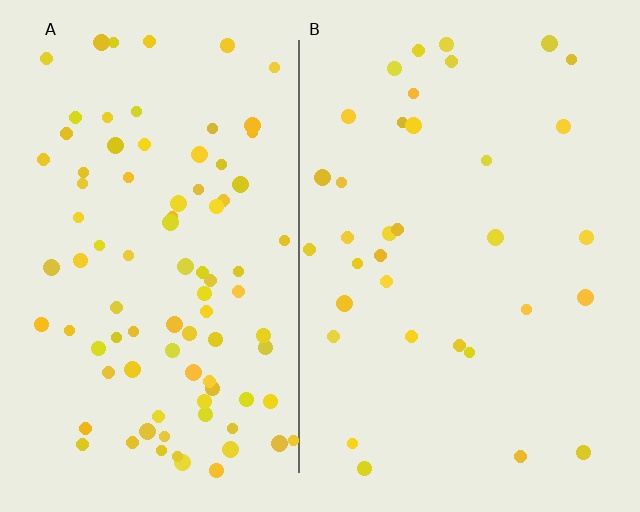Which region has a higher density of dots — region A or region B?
A (the left).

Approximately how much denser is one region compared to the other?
Approximately 2.6× — region A over region B.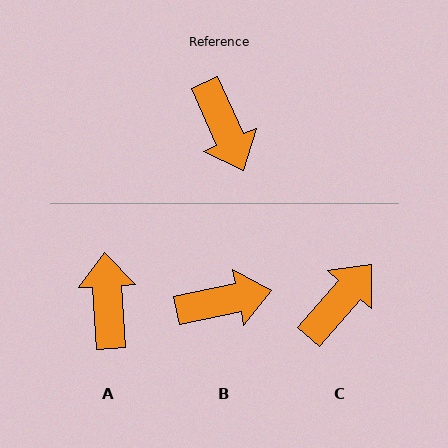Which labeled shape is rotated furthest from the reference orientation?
A, about 160 degrees away.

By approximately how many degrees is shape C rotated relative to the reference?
Approximately 115 degrees counter-clockwise.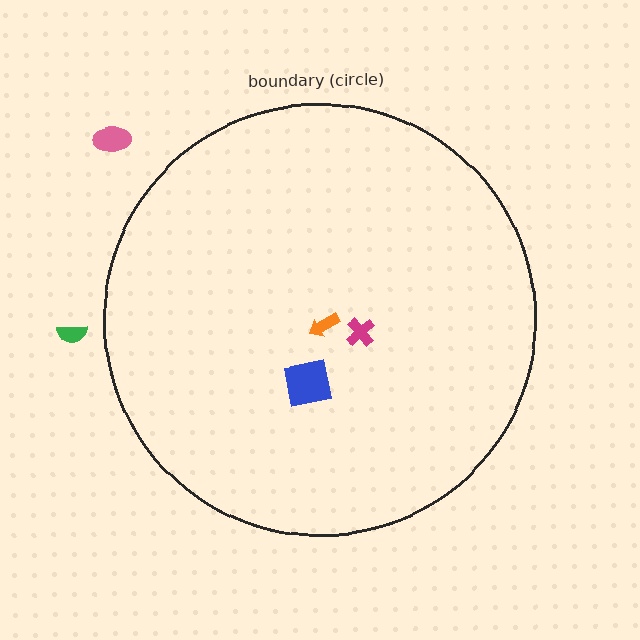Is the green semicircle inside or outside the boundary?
Outside.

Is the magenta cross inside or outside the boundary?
Inside.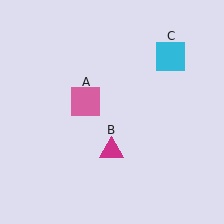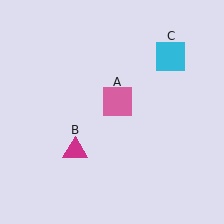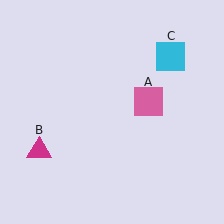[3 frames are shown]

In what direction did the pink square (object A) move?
The pink square (object A) moved right.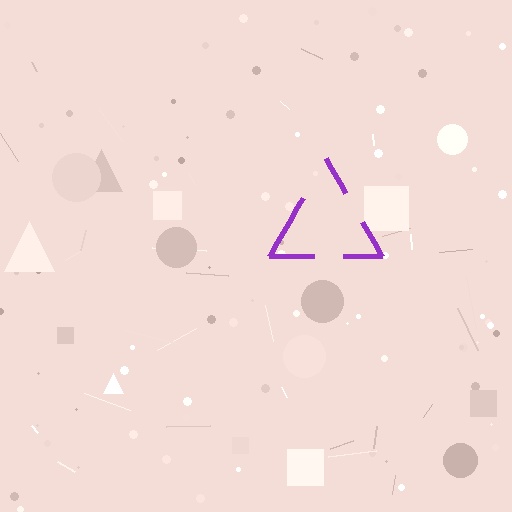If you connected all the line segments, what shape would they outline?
They would outline a triangle.